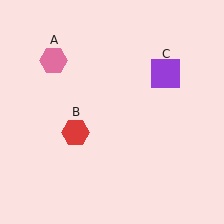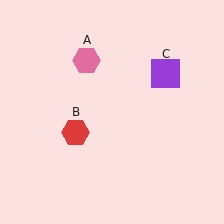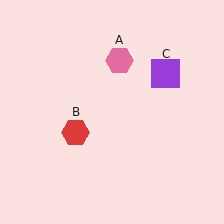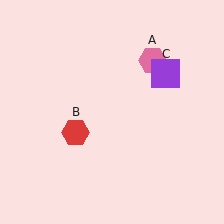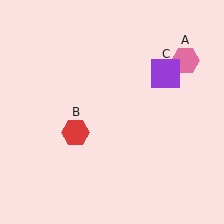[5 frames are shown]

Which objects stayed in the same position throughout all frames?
Red hexagon (object B) and purple square (object C) remained stationary.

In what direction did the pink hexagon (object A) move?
The pink hexagon (object A) moved right.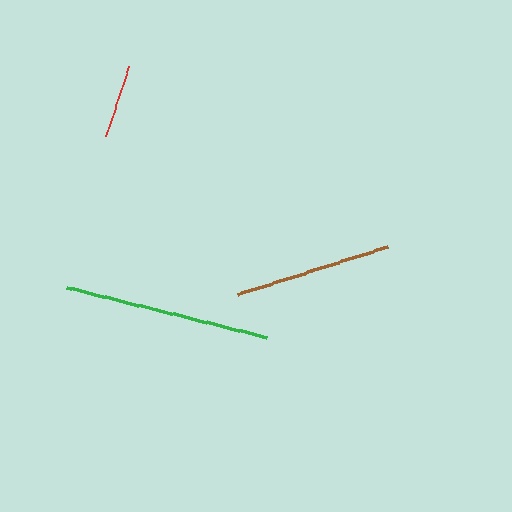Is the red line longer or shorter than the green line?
The green line is longer than the red line.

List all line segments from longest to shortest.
From longest to shortest: green, brown, red.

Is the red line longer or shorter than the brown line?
The brown line is longer than the red line.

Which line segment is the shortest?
The red line is the shortest at approximately 74 pixels.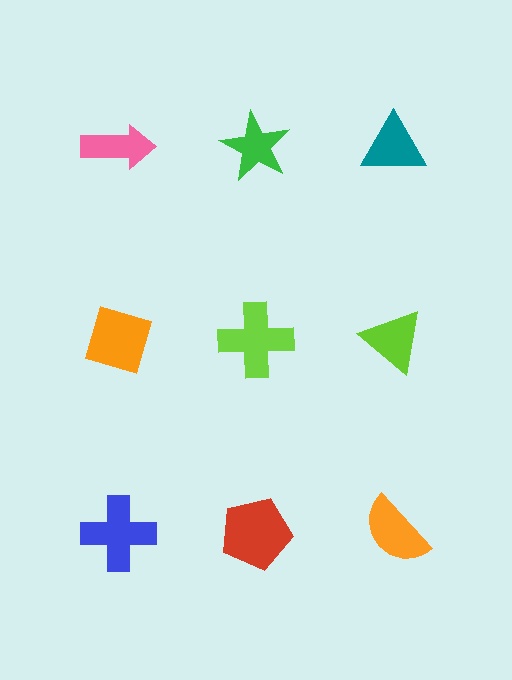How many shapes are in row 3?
3 shapes.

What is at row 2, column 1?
An orange diamond.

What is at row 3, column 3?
An orange semicircle.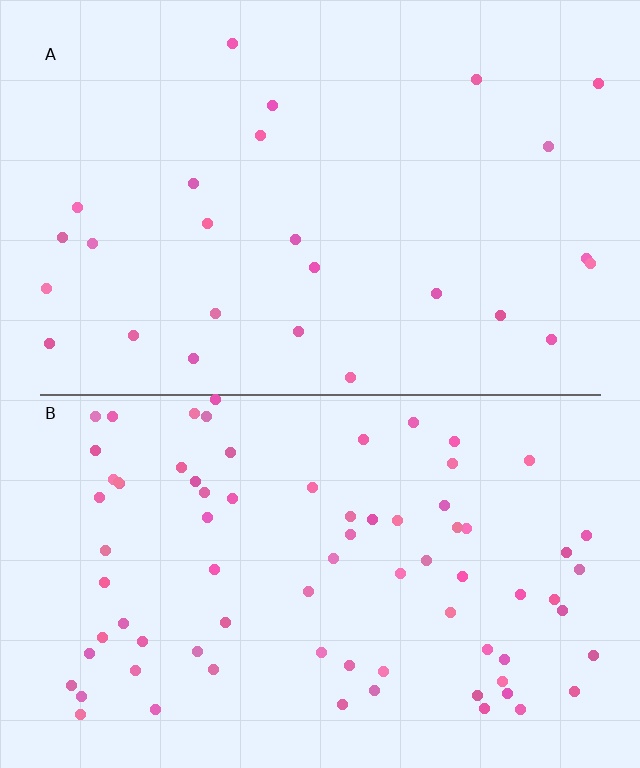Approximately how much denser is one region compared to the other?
Approximately 3.0× — region B over region A.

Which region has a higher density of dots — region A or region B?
B (the bottom).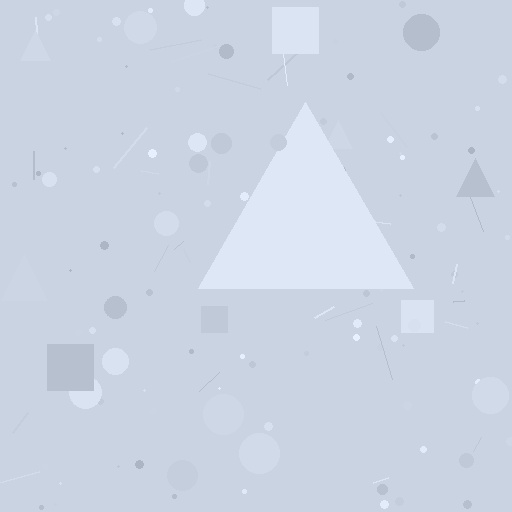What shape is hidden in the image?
A triangle is hidden in the image.